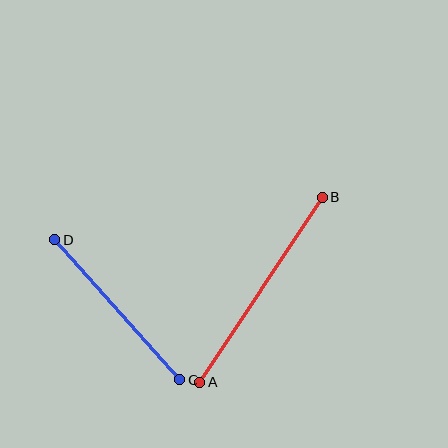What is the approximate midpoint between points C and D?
The midpoint is at approximately (117, 310) pixels.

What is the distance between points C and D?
The distance is approximately 187 pixels.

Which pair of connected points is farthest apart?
Points A and B are farthest apart.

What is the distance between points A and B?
The distance is approximately 222 pixels.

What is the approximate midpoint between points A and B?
The midpoint is at approximately (261, 290) pixels.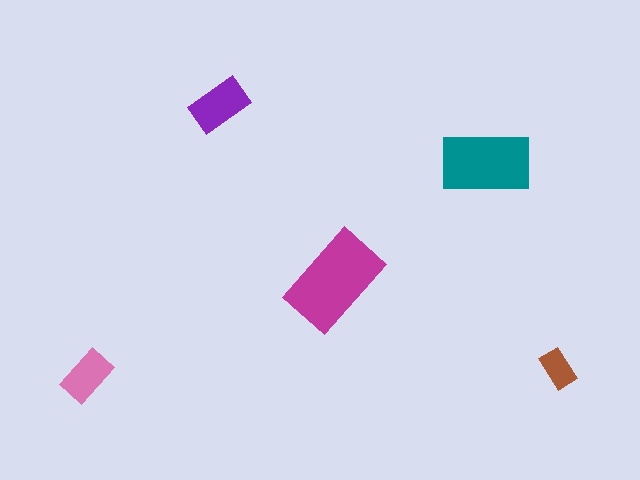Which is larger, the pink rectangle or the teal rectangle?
The teal one.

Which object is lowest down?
The pink rectangle is bottommost.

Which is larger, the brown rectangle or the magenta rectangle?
The magenta one.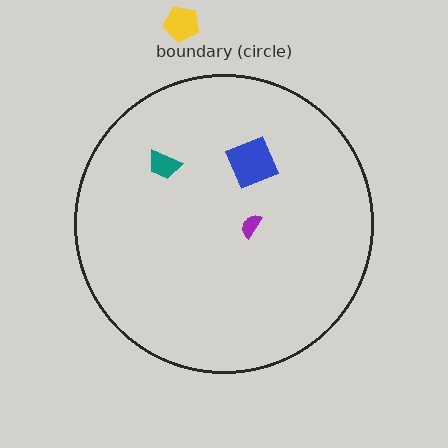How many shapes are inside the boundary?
3 inside, 1 outside.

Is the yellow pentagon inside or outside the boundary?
Outside.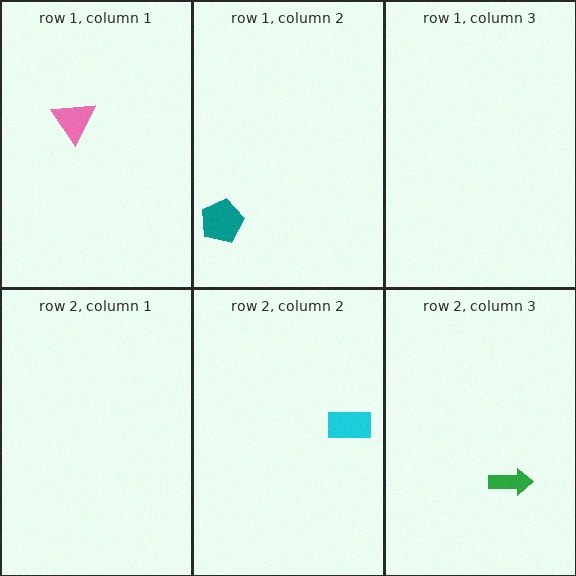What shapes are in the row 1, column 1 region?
The pink triangle.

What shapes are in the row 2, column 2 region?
The cyan rectangle.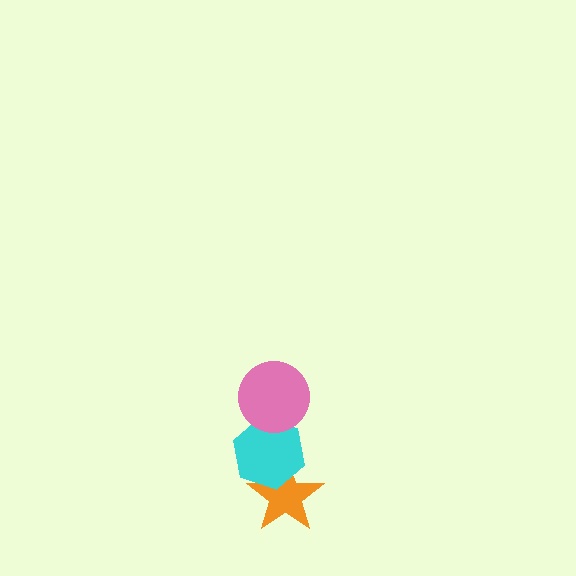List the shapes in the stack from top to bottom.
From top to bottom: the pink circle, the cyan hexagon, the orange star.